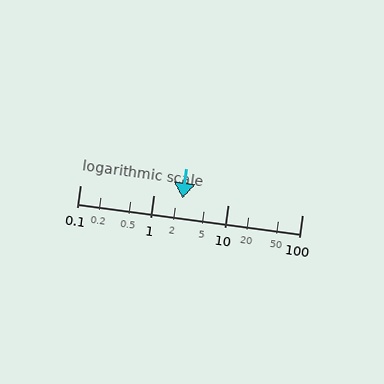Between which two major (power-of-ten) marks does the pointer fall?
The pointer is between 1 and 10.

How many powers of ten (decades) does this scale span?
The scale spans 3 decades, from 0.1 to 100.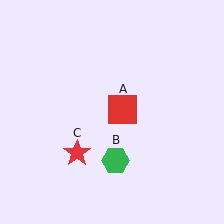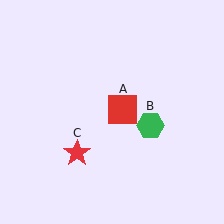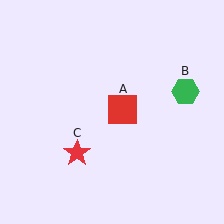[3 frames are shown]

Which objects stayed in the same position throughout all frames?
Red square (object A) and red star (object C) remained stationary.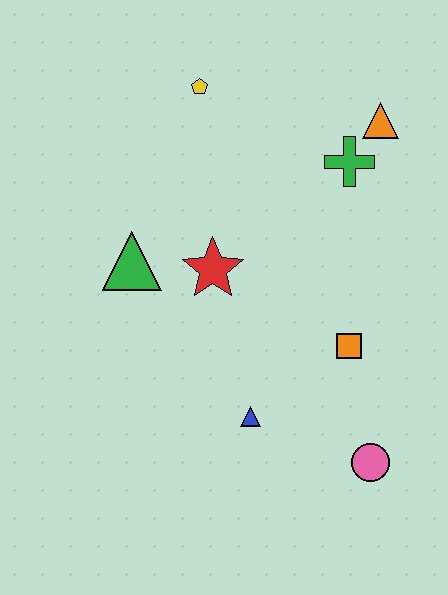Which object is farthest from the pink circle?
The yellow pentagon is farthest from the pink circle.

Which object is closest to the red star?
The green triangle is closest to the red star.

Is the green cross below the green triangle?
No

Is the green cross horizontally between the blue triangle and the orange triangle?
Yes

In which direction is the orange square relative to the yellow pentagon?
The orange square is below the yellow pentagon.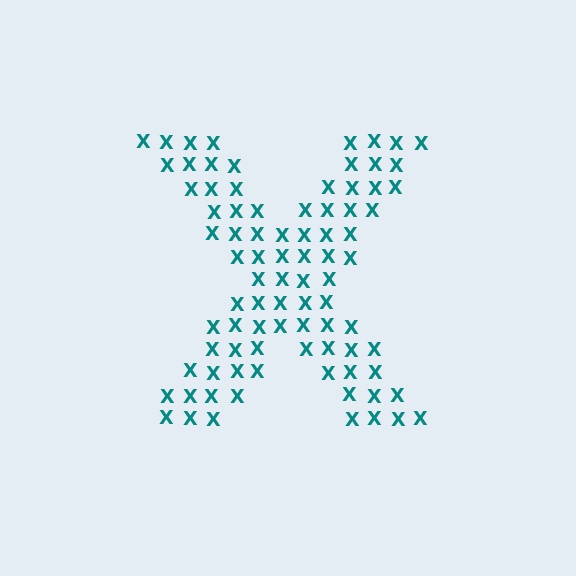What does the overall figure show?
The overall figure shows the letter X.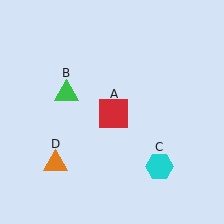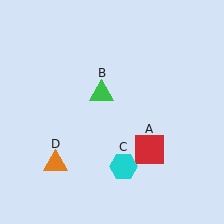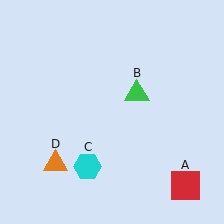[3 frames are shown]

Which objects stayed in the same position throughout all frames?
Orange triangle (object D) remained stationary.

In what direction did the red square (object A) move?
The red square (object A) moved down and to the right.